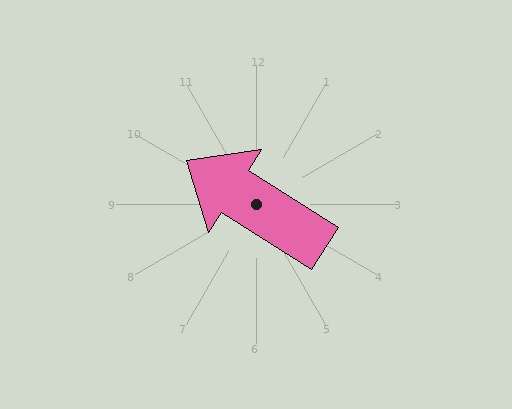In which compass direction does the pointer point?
Northwest.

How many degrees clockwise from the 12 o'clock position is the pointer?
Approximately 303 degrees.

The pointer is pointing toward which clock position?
Roughly 10 o'clock.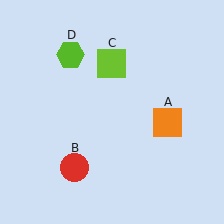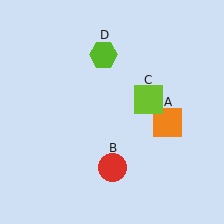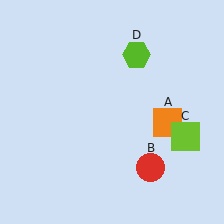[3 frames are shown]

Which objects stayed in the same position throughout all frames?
Orange square (object A) remained stationary.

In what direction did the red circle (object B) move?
The red circle (object B) moved right.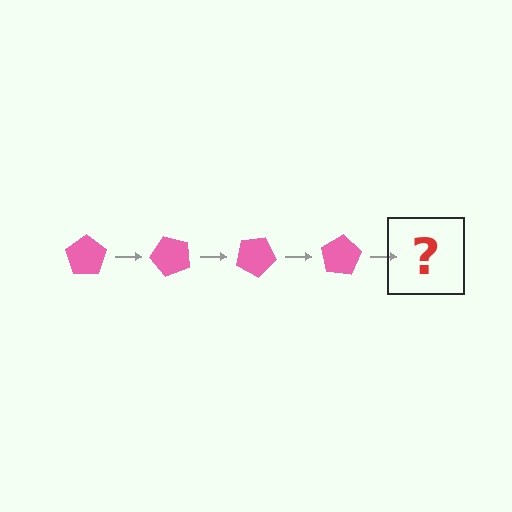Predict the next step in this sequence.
The next step is a pink pentagon rotated 200 degrees.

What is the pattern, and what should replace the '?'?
The pattern is that the pentagon rotates 50 degrees each step. The '?' should be a pink pentagon rotated 200 degrees.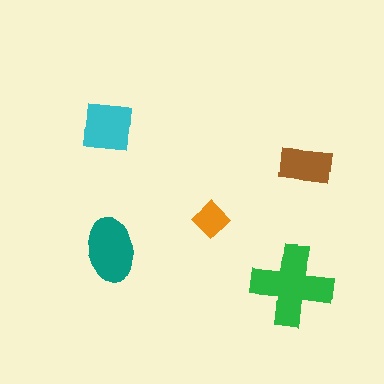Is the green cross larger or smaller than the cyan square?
Larger.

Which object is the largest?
The green cross.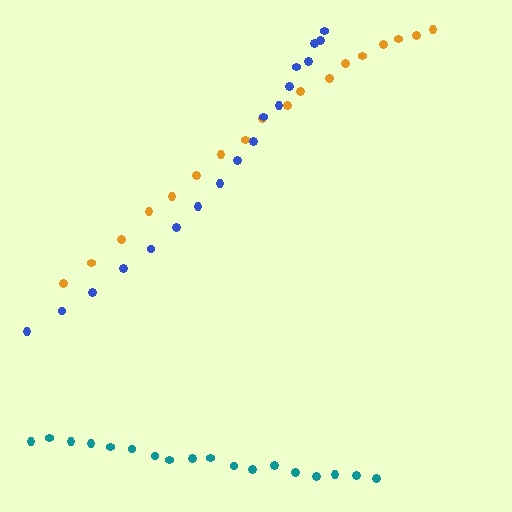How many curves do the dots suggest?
There are 3 distinct paths.